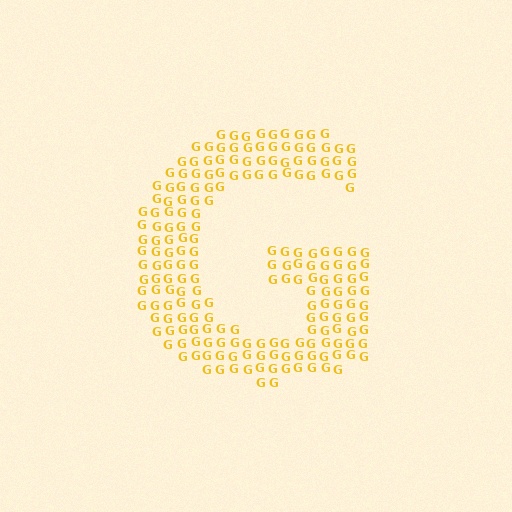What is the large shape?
The large shape is the letter G.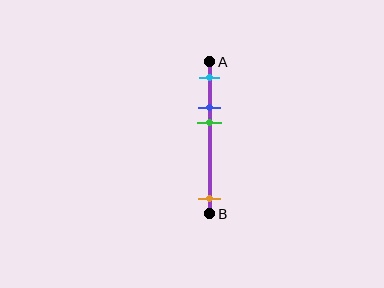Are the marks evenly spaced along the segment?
No, the marks are not evenly spaced.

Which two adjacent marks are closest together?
The blue and green marks are the closest adjacent pair.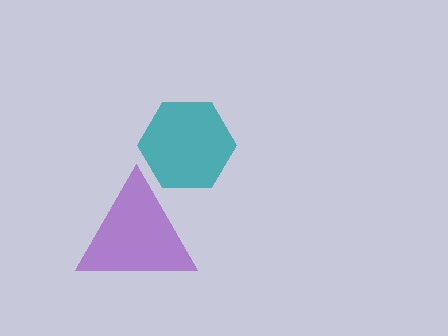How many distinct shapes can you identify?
There are 2 distinct shapes: a purple triangle, a teal hexagon.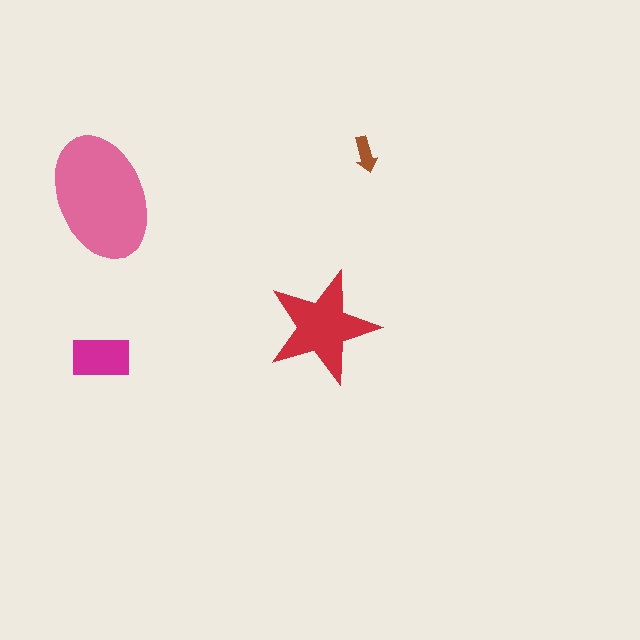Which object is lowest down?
The magenta rectangle is bottommost.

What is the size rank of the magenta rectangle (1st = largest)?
3rd.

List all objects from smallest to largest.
The brown arrow, the magenta rectangle, the red star, the pink ellipse.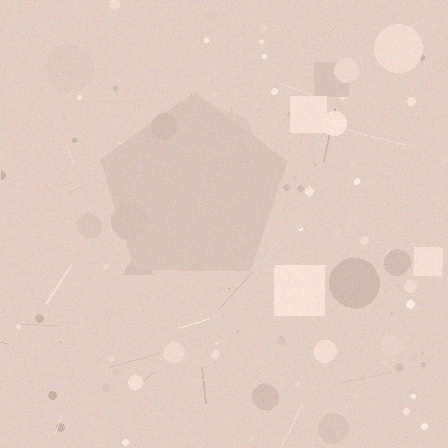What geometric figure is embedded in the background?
A pentagon is embedded in the background.